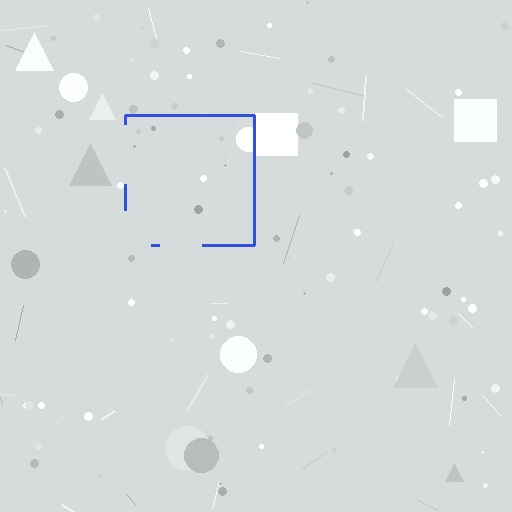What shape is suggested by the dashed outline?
The dashed outline suggests a square.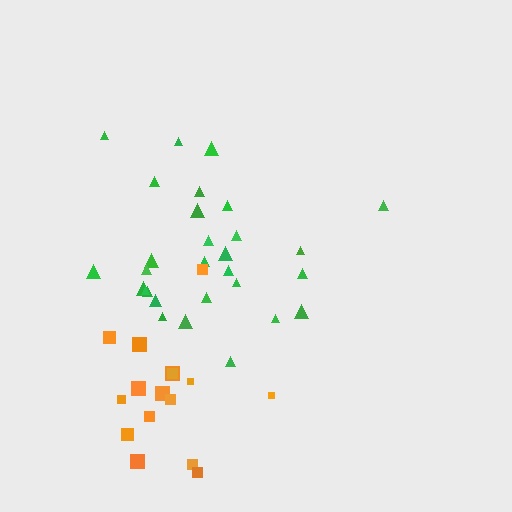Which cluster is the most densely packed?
Green.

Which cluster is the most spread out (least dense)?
Orange.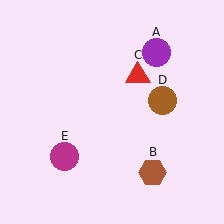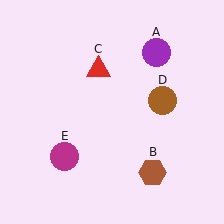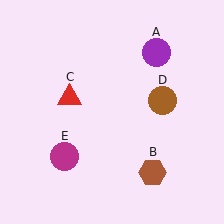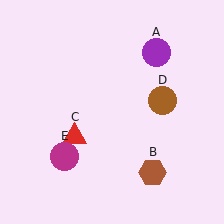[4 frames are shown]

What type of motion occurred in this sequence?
The red triangle (object C) rotated counterclockwise around the center of the scene.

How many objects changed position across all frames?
1 object changed position: red triangle (object C).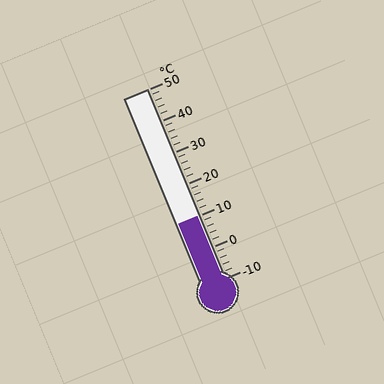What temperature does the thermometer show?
The thermometer shows approximately 10°C.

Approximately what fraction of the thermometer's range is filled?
The thermometer is filled to approximately 35% of its range.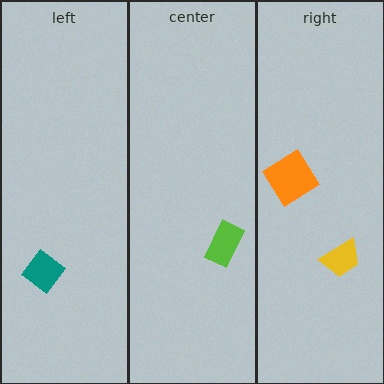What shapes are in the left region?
The teal diamond.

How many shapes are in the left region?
1.